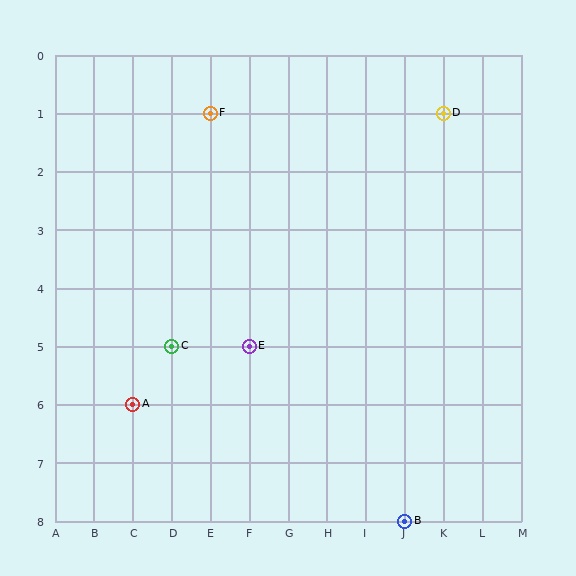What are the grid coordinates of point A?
Point A is at grid coordinates (C, 6).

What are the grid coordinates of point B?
Point B is at grid coordinates (J, 8).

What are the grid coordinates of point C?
Point C is at grid coordinates (D, 5).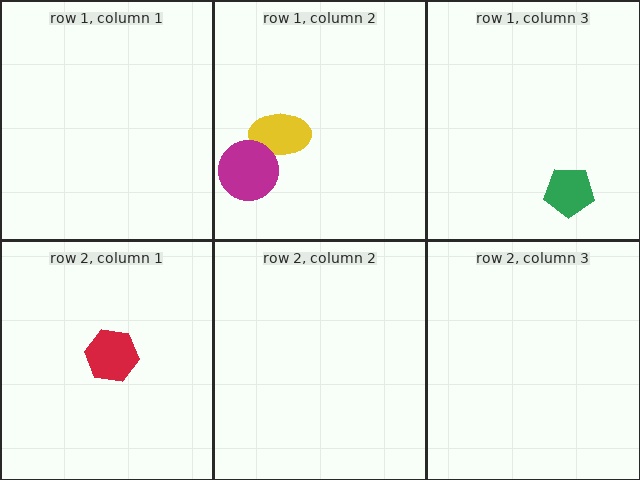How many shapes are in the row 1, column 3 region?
1.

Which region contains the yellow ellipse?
The row 1, column 2 region.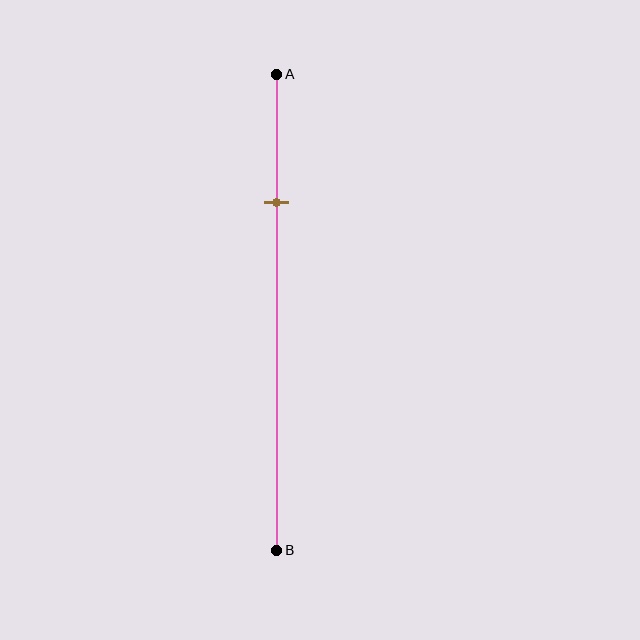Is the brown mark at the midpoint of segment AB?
No, the mark is at about 25% from A, not at the 50% midpoint.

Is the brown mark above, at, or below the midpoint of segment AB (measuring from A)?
The brown mark is above the midpoint of segment AB.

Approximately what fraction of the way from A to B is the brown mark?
The brown mark is approximately 25% of the way from A to B.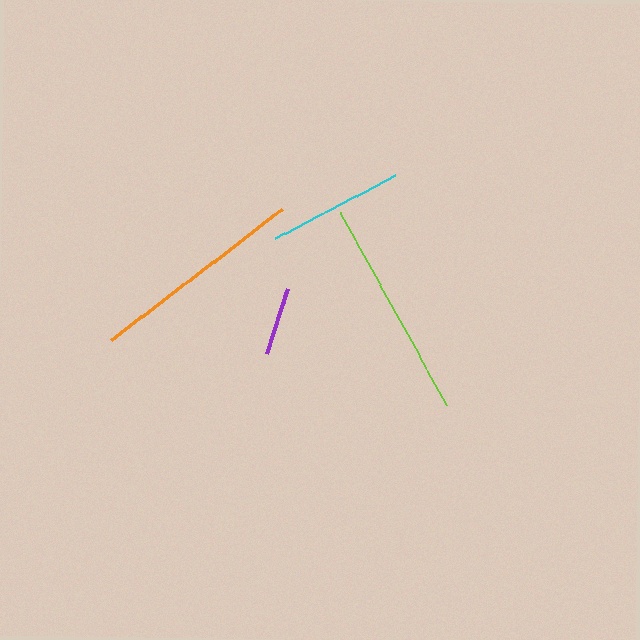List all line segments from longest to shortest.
From longest to shortest: lime, orange, cyan, purple.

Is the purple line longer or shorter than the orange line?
The orange line is longer than the purple line.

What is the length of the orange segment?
The orange segment is approximately 215 pixels long.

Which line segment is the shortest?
The purple line is the shortest at approximately 69 pixels.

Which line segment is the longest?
The lime line is the longest at approximately 219 pixels.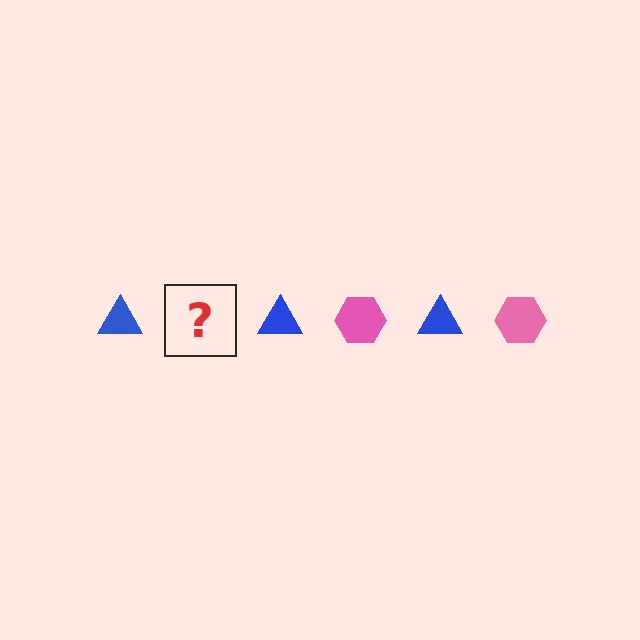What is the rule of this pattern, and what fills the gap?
The rule is that the pattern alternates between blue triangle and pink hexagon. The gap should be filled with a pink hexagon.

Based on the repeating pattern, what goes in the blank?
The blank should be a pink hexagon.